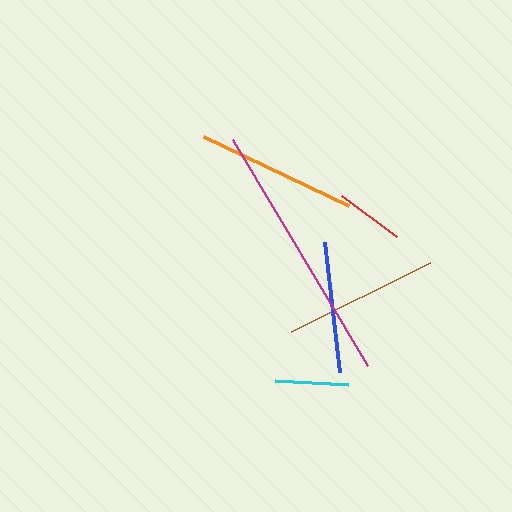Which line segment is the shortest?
The red line is the shortest at approximately 67 pixels.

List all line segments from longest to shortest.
From longest to shortest: magenta, orange, brown, blue, cyan, red.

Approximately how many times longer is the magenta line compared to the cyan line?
The magenta line is approximately 3.6 times the length of the cyan line.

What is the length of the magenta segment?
The magenta segment is approximately 263 pixels long.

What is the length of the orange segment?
The orange segment is approximately 160 pixels long.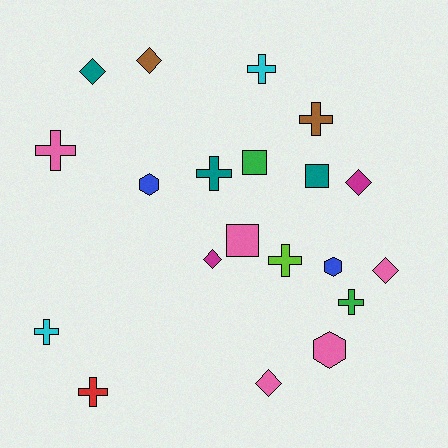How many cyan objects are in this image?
There are 2 cyan objects.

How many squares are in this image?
There are 3 squares.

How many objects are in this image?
There are 20 objects.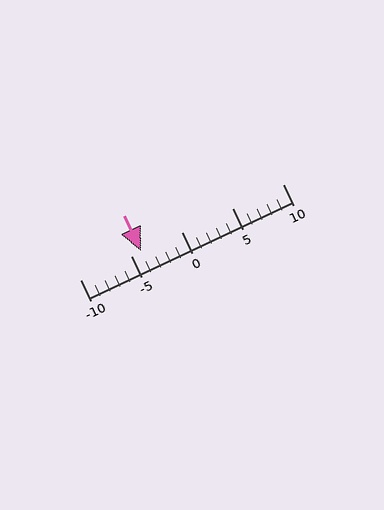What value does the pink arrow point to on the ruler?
The pink arrow points to approximately -4.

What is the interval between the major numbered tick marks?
The major tick marks are spaced 5 units apart.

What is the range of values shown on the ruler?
The ruler shows values from -10 to 10.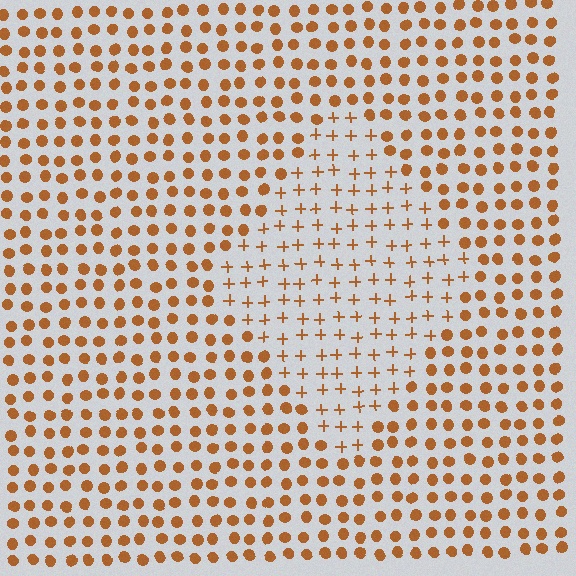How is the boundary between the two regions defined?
The boundary is defined by a change in element shape: plus signs inside vs. circles outside. All elements share the same color and spacing.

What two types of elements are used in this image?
The image uses plus signs inside the diamond region and circles outside it.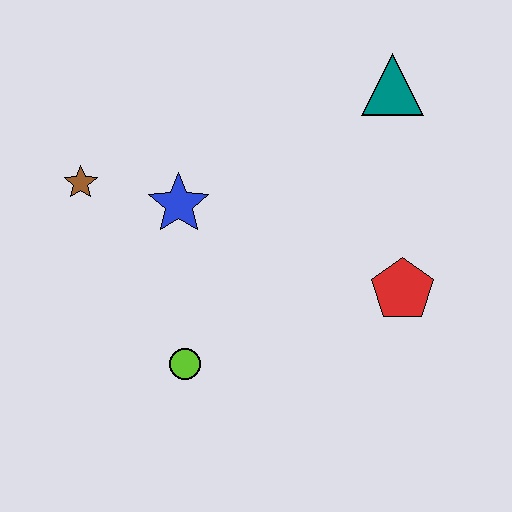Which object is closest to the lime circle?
The blue star is closest to the lime circle.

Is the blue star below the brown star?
Yes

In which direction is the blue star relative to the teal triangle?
The blue star is to the left of the teal triangle.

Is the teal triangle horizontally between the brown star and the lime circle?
No